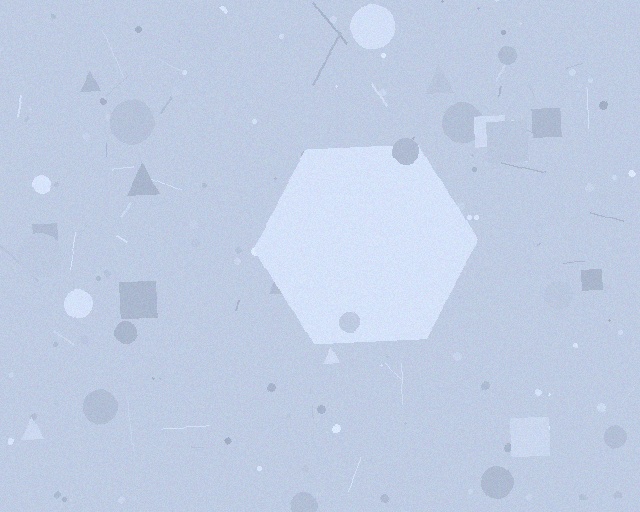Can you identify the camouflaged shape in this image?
The camouflaged shape is a hexagon.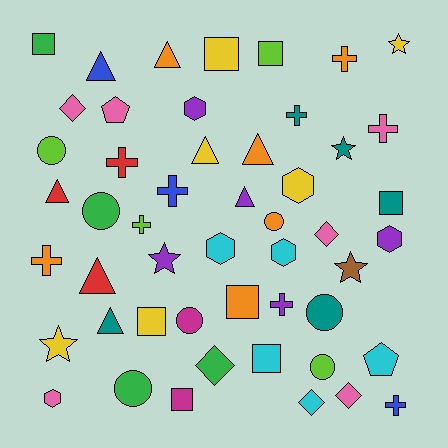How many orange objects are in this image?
There are 6 orange objects.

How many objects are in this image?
There are 50 objects.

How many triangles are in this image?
There are 8 triangles.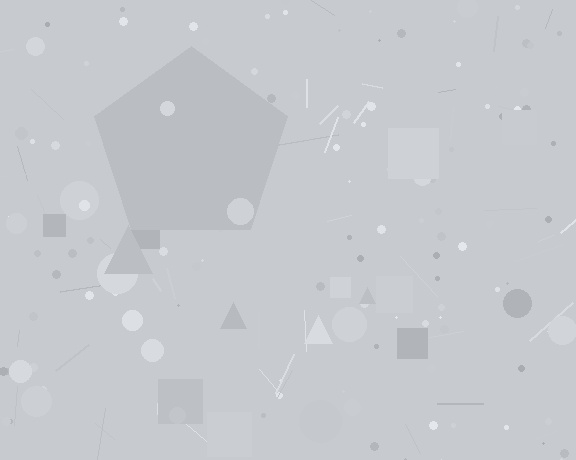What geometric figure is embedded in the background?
A pentagon is embedded in the background.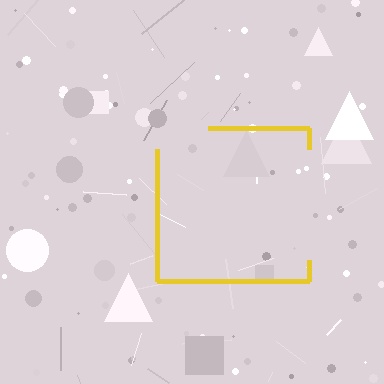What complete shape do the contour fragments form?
The contour fragments form a square.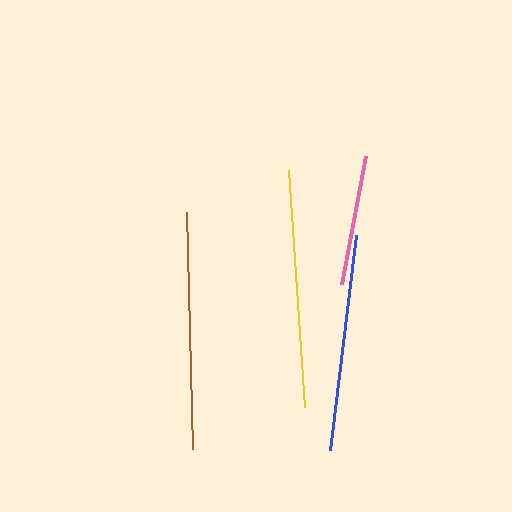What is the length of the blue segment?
The blue segment is approximately 216 pixels long.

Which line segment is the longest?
The yellow line is the longest at approximately 238 pixels.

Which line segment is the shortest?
The pink line is the shortest at approximately 130 pixels.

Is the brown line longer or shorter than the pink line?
The brown line is longer than the pink line.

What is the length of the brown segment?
The brown segment is approximately 237 pixels long.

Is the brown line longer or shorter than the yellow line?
The yellow line is longer than the brown line.